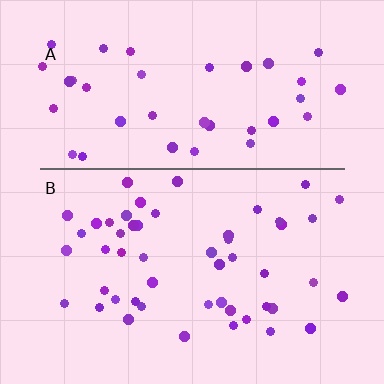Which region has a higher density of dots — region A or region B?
B (the bottom).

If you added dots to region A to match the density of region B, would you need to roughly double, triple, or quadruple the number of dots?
Approximately double.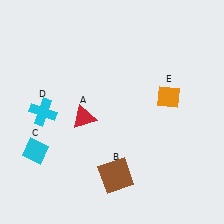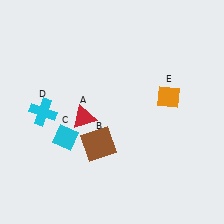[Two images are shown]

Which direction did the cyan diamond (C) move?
The cyan diamond (C) moved right.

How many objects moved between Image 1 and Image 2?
2 objects moved between the two images.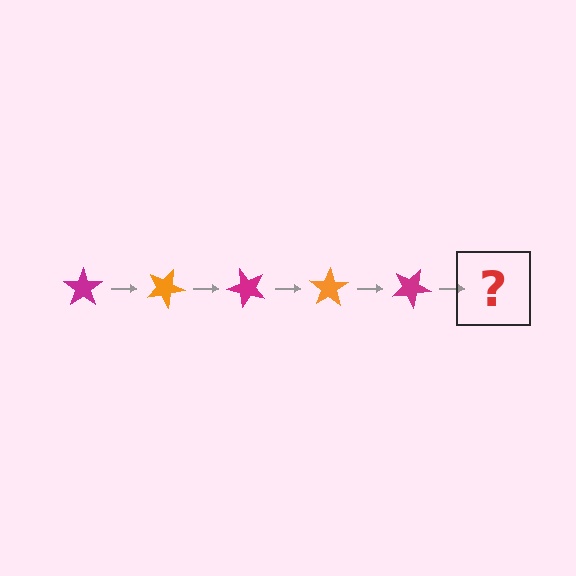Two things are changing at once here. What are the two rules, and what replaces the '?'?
The two rules are that it rotates 25 degrees each step and the color cycles through magenta and orange. The '?' should be an orange star, rotated 125 degrees from the start.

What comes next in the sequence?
The next element should be an orange star, rotated 125 degrees from the start.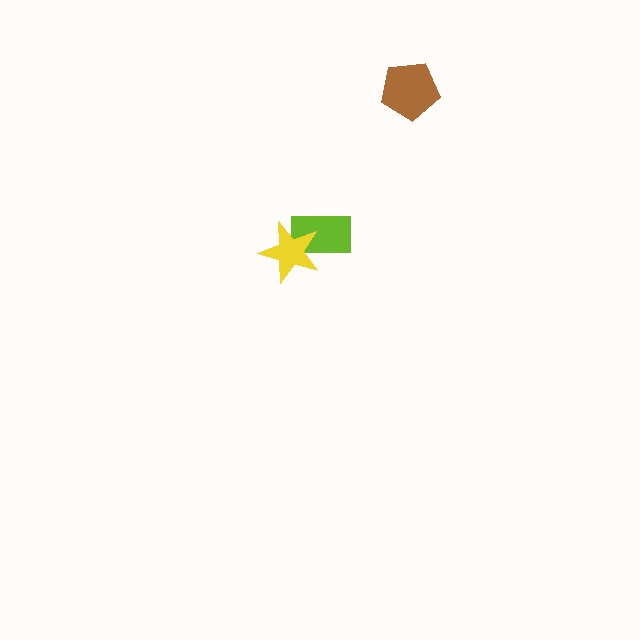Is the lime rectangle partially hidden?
Yes, it is partially covered by another shape.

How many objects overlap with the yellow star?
1 object overlaps with the yellow star.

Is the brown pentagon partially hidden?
No, no other shape covers it.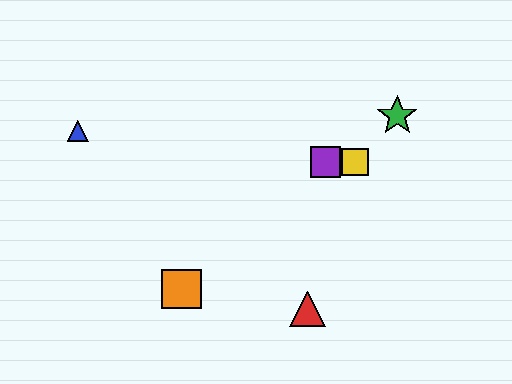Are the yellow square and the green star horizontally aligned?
No, the yellow square is at y≈162 and the green star is at y≈116.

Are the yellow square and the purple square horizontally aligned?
Yes, both are at y≈162.